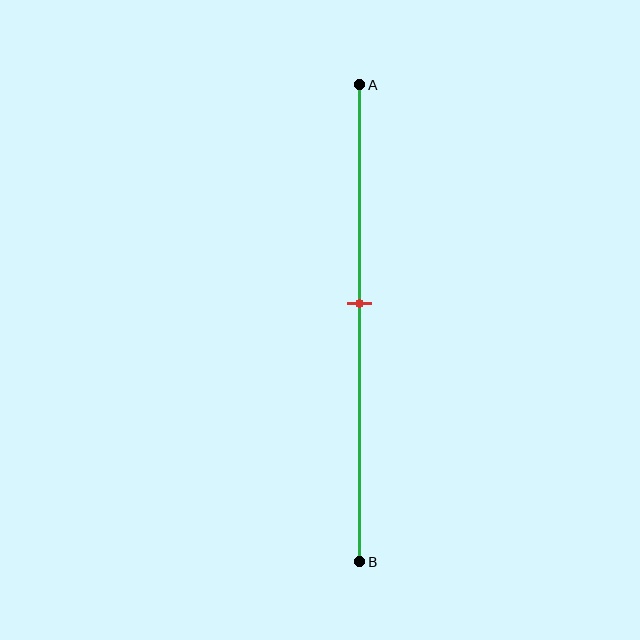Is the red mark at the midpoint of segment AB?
No, the mark is at about 45% from A, not at the 50% midpoint.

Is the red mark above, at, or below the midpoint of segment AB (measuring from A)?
The red mark is above the midpoint of segment AB.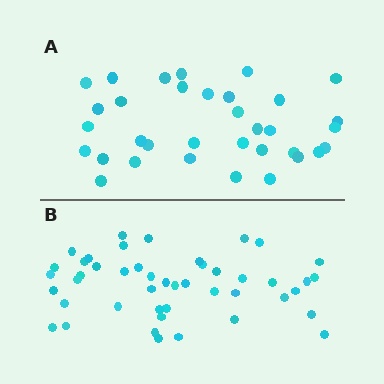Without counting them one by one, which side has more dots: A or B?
Region B (the bottom region) has more dots.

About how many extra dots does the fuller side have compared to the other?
Region B has roughly 12 or so more dots than region A.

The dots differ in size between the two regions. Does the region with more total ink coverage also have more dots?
No. Region A has more total ink coverage because its dots are larger, but region B actually contains more individual dots. Total area can be misleading — the number of items is what matters here.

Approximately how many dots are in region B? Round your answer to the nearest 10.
About 50 dots. (The exact count is 46, which rounds to 50.)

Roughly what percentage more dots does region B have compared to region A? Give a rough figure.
About 35% more.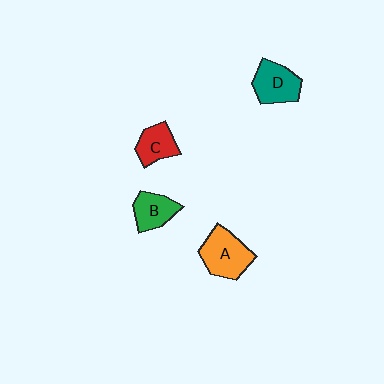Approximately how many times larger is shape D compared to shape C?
Approximately 1.3 times.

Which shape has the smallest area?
Shape C (red).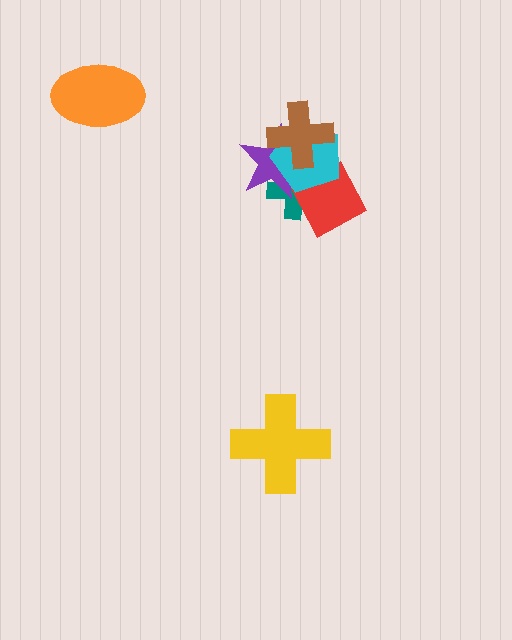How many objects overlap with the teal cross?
3 objects overlap with the teal cross.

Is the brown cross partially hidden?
No, no other shape covers it.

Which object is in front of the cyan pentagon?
The brown cross is in front of the cyan pentagon.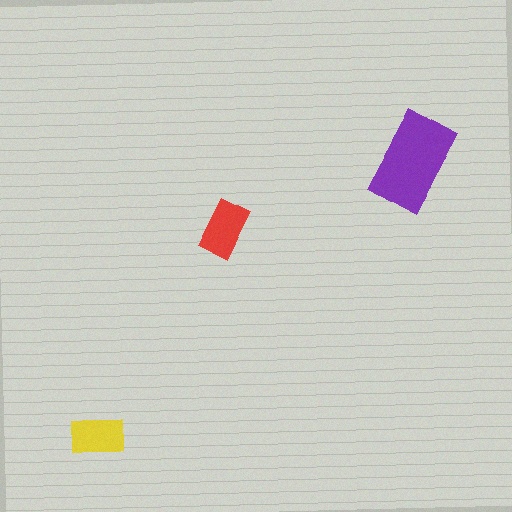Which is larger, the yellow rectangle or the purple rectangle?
The purple one.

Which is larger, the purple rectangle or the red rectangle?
The purple one.